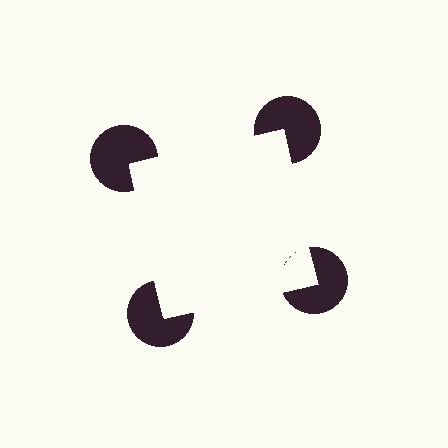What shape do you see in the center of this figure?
An illusory square — its edges are inferred from the aligned wedge cuts in the pac-man discs, not physically drawn.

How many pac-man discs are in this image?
There are 4 — one at each vertex of the illusory square.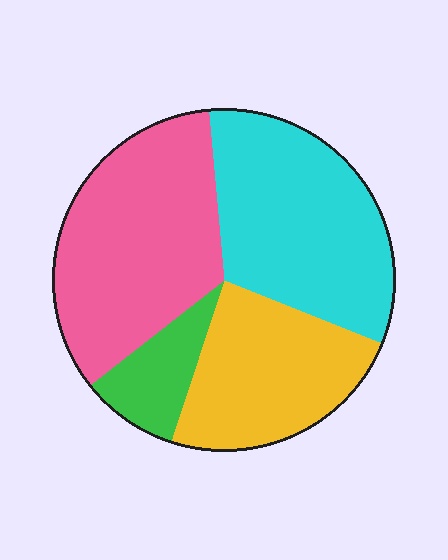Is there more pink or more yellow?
Pink.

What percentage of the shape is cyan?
Cyan takes up about one third (1/3) of the shape.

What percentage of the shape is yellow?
Yellow covers about 25% of the shape.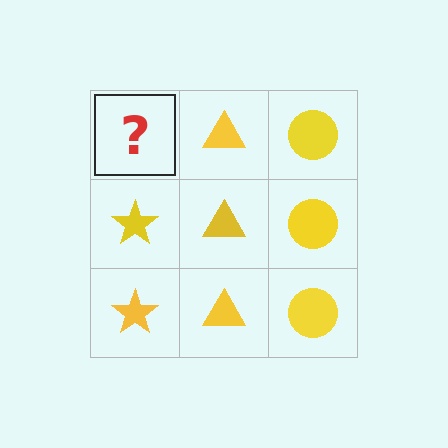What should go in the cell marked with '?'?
The missing cell should contain a yellow star.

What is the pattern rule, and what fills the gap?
The rule is that each column has a consistent shape. The gap should be filled with a yellow star.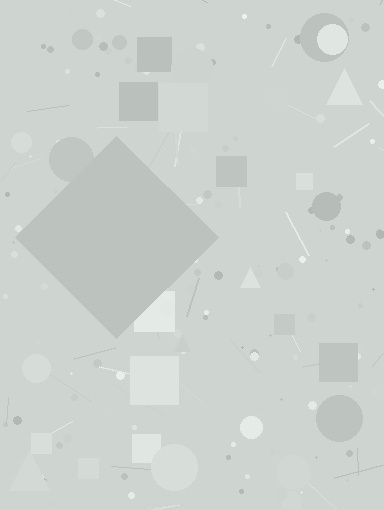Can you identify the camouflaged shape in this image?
The camouflaged shape is a diamond.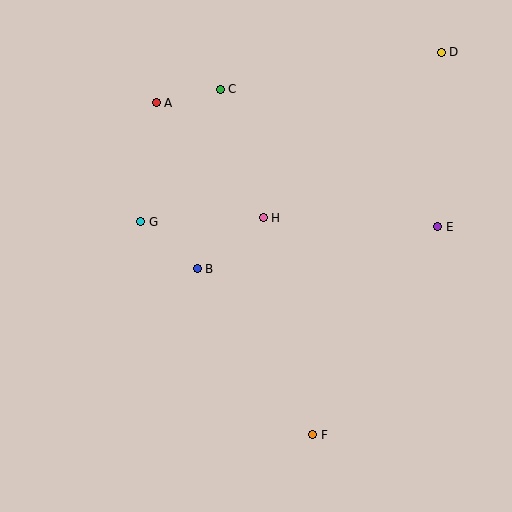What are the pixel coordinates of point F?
Point F is at (313, 435).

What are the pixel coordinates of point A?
Point A is at (156, 103).